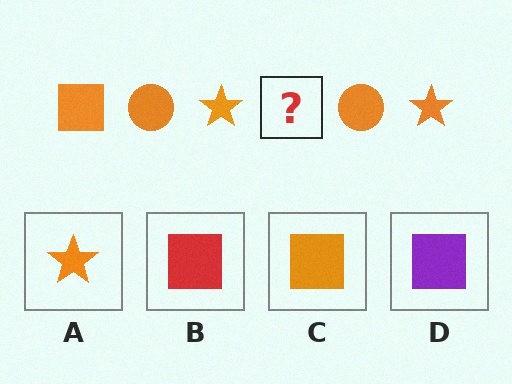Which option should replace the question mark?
Option C.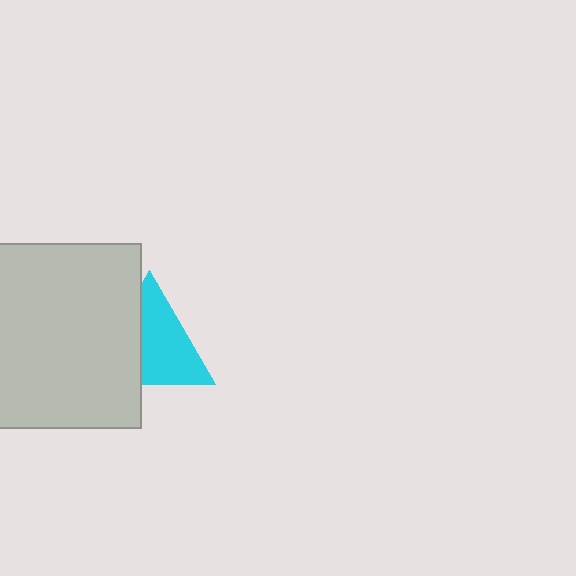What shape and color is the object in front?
The object in front is a light gray square.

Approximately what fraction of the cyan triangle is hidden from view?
Roughly 39% of the cyan triangle is hidden behind the light gray square.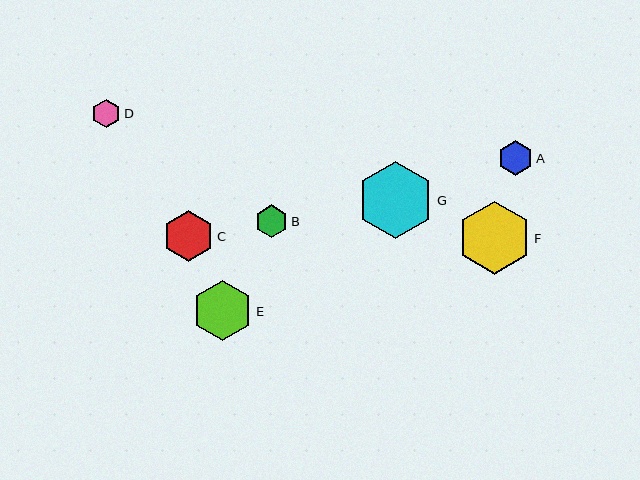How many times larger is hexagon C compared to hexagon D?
Hexagon C is approximately 1.7 times the size of hexagon D.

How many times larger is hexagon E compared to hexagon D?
Hexagon E is approximately 2.1 times the size of hexagon D.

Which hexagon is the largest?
Hexagon G is the largest with a size of approximately 77 pixels.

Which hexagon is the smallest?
Hexagon D is the smallest with a size of approximately 29 pixels.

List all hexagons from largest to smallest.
From largest to smallest: G, F, E, C, A, B, D.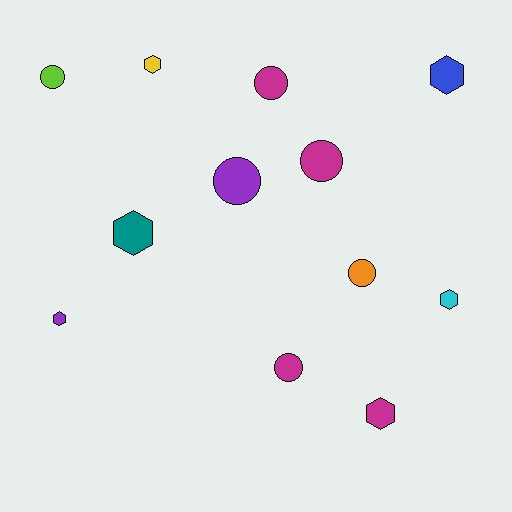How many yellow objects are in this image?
There is 1 yellow object.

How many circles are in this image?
There are 6 circles.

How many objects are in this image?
There are 12 objects.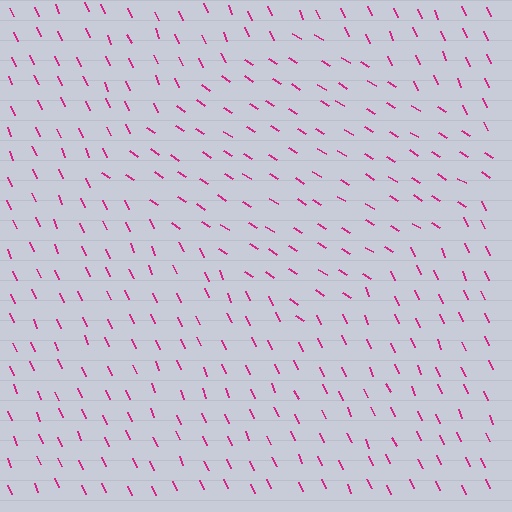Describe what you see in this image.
The image is filled with small magenta line segments. A diamond region in the image has lines oriented differently from the surrounding lines, creating a visible texture boundary.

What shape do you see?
I see a diamond.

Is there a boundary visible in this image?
Yes, there is a texture boundary formed by a change in line orientation.